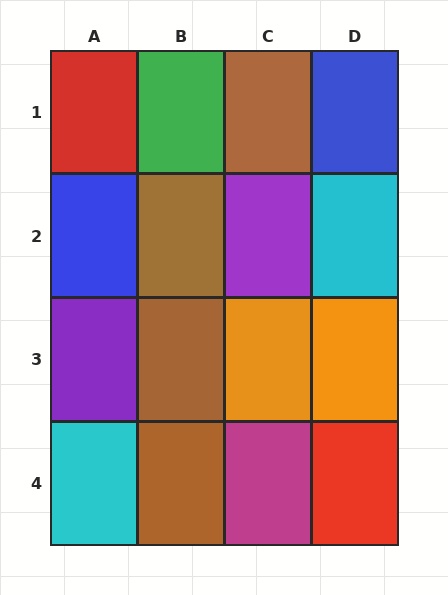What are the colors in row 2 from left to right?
Blue, brown, purple, cyan.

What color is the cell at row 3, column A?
Purple.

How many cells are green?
1 cell is green.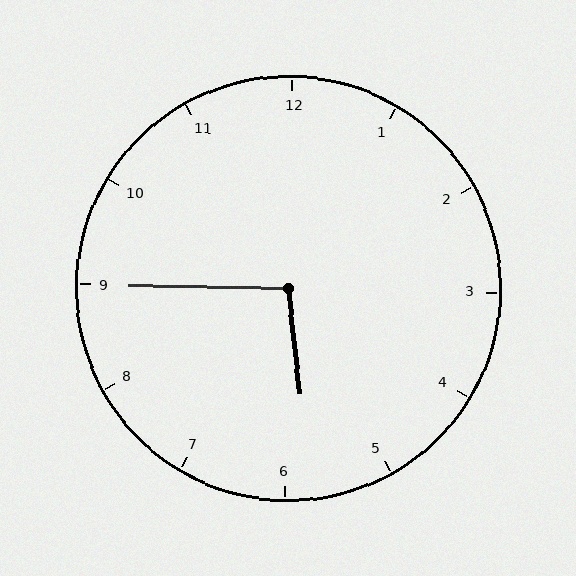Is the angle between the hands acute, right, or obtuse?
It is obtuse.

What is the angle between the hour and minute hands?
Approximately 98 degrees.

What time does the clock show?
5:45.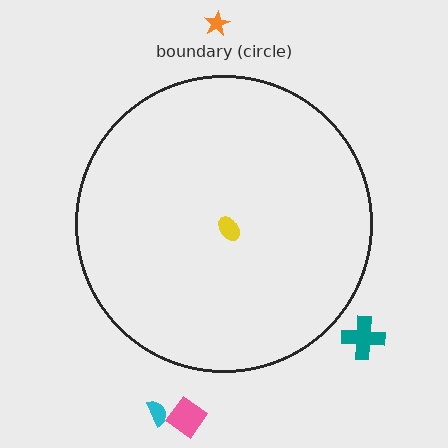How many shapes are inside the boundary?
1 inside, 4 outside.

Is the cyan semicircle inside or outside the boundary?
Outside.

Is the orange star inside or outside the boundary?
Outside.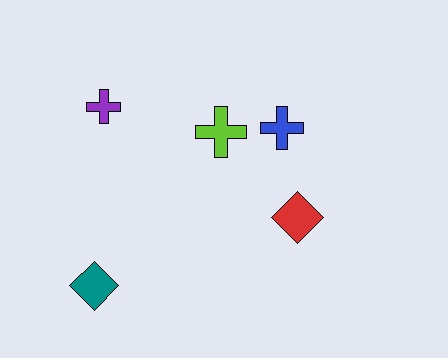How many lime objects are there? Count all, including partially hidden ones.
There is 1 lime object.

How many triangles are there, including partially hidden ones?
There are no triangles.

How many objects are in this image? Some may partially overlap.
There are 5 objects.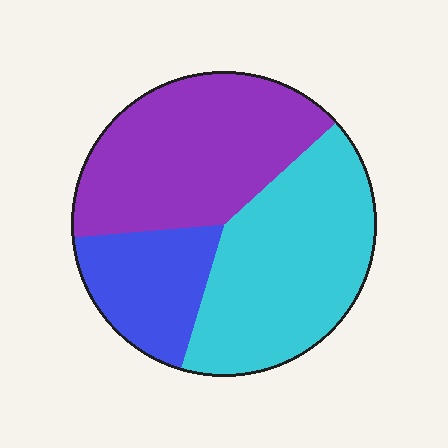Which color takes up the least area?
Blue, at roughly 20%.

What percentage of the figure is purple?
Purple covers 40% of the figure.